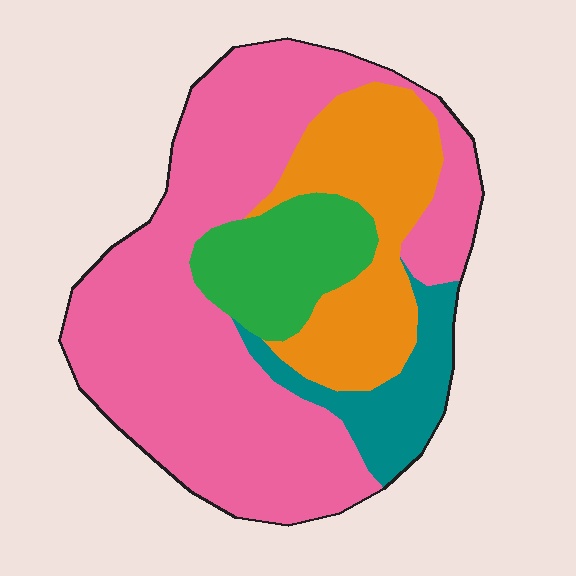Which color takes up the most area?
Pink, at roughly 55%.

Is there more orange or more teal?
Orange.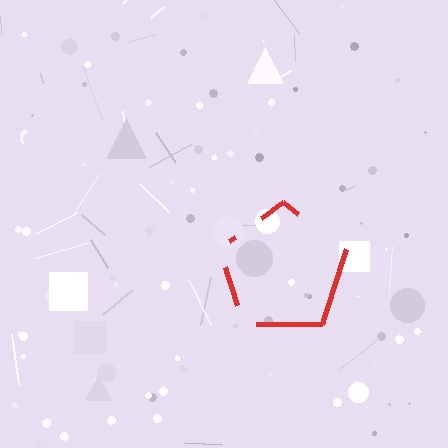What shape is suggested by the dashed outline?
The dashed outline suggests a pentagon.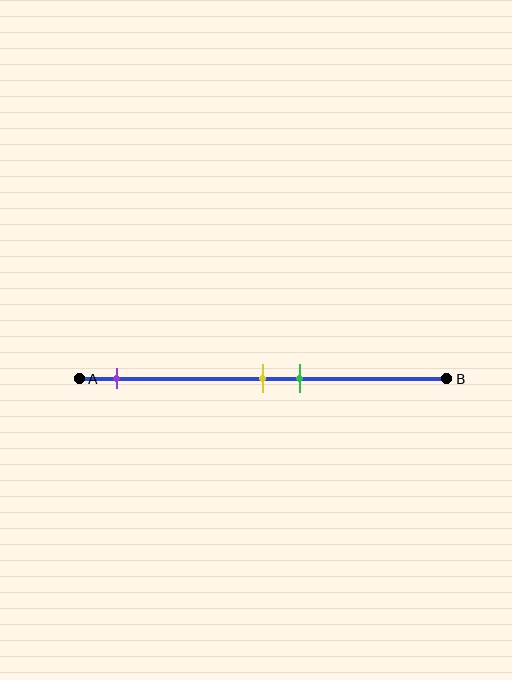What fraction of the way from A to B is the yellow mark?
The yellow mark is approximately 50% (0.5) of the way from A to B.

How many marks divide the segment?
There are 3 marks dividing the segment.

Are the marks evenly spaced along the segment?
No, the marks are not evenly spaced.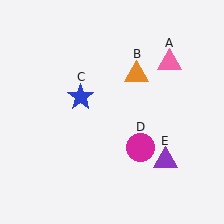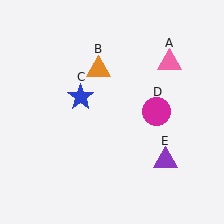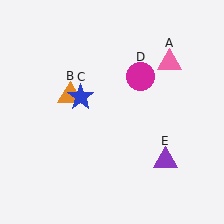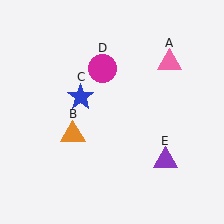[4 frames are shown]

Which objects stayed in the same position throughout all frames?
Pink triangle (object A) and blue star (object C) and purple triangle (object E) remained stationary.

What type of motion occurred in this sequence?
The orange triangle (object B), magenta circle (object D) rotated counterclockwise around the center of the scene.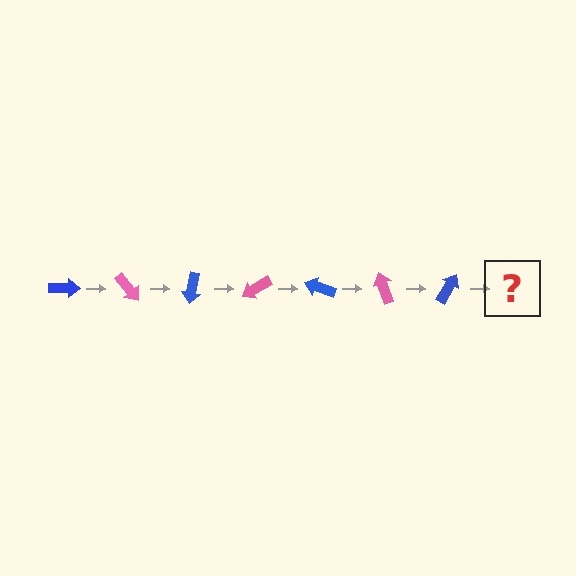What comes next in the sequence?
The next element should be a pink arrow, rotated 350 degrees from the start.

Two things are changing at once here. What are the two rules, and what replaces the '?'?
The two rules are that it rotates 50 degrees each step and the color cycles through blue and pink. The '?' should be a pink arrow, rotated 350 degrees from the start.